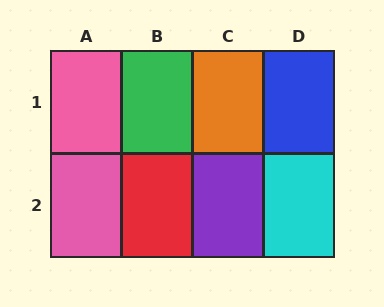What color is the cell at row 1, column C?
Orange.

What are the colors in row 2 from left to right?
Pink, red, purple, cyan.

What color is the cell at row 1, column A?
Pink.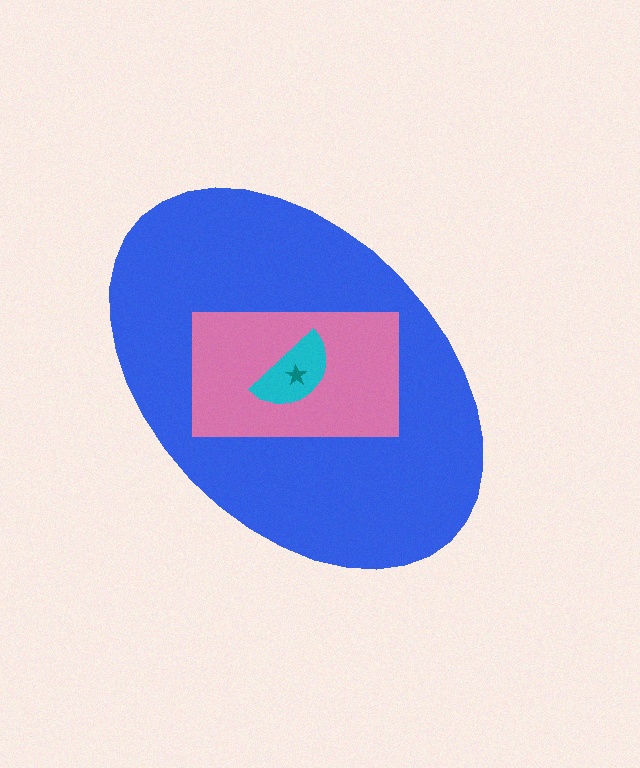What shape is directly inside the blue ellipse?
The pink rectangle.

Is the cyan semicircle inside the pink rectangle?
Yes.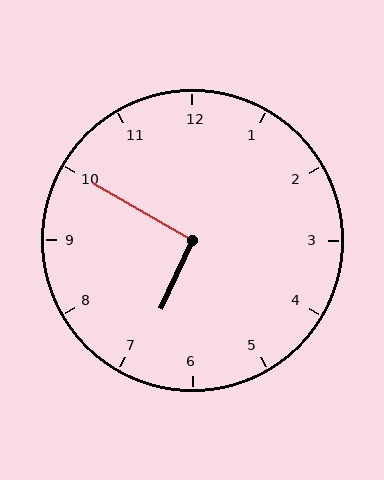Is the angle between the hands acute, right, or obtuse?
It is right.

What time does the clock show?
6:50.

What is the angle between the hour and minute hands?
Approximately 95 degrees.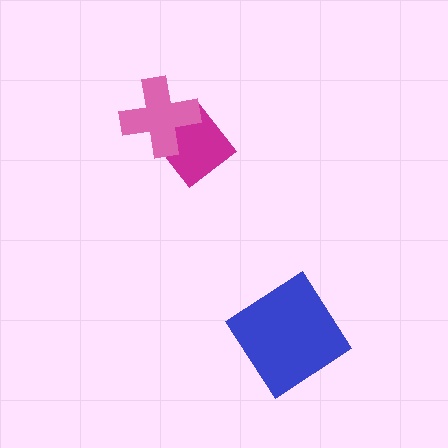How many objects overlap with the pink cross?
1 object overlaps with the pink cross.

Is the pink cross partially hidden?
No, no other shape covers it.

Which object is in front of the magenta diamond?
The pink cross is in front of the magenta diamond.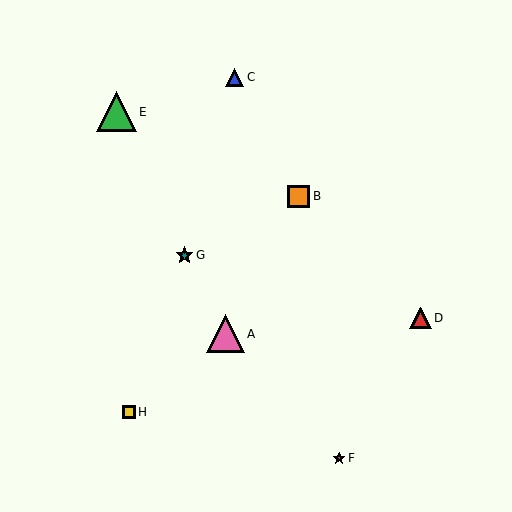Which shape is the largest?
The green triangle (labeled E) is the largest.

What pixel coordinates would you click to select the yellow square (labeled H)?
Click at (129, 412) to select the yellow square H.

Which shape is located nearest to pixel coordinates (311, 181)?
The orange square (labeled B) at (299, 196) is nearest to that location.